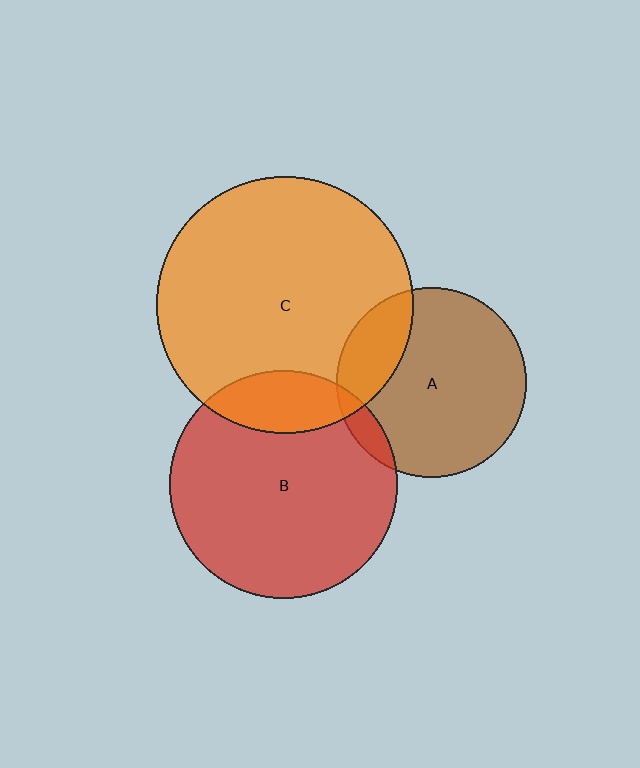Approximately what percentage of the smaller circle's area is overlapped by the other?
Approximately 5%.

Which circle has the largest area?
Circle C (orange).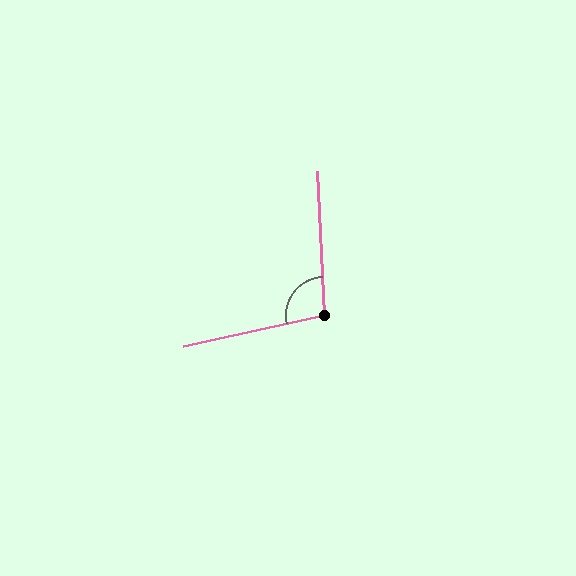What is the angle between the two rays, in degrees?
Approximately 100 degrees.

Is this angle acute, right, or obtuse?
It is obtuse.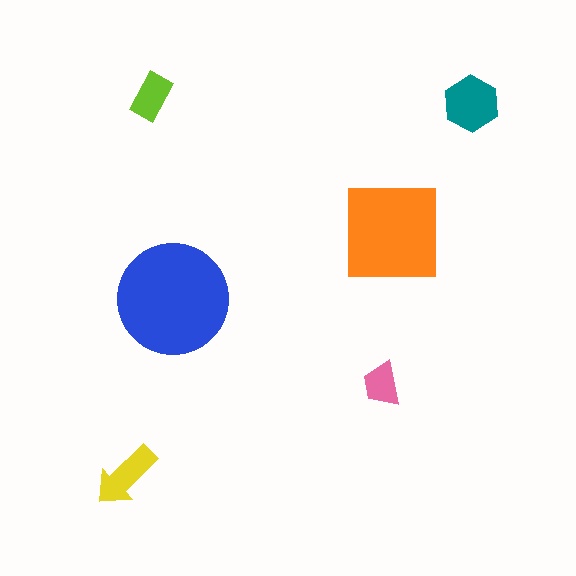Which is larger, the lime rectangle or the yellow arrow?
The yellow arrow.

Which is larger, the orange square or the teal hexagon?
The orange square.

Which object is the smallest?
The pink trapezoid.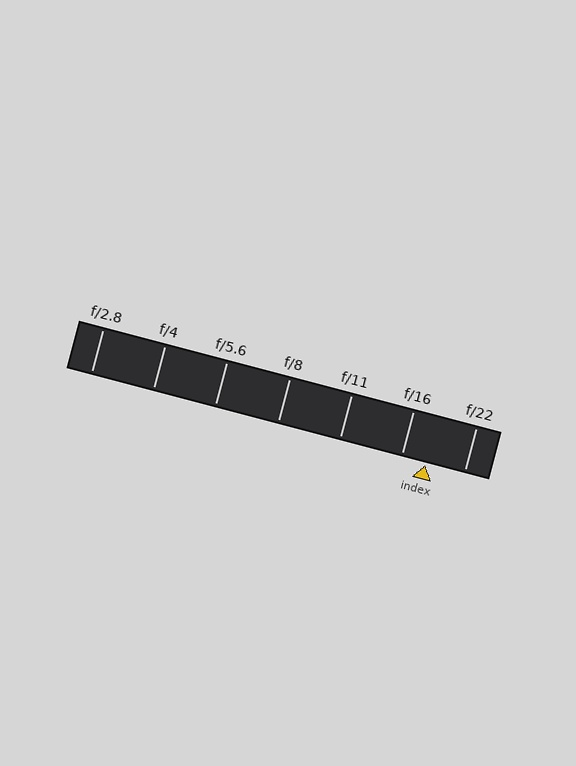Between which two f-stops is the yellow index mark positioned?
The index mark is between f/16 and f/22.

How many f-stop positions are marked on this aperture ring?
There are 7 f-stop positions marked.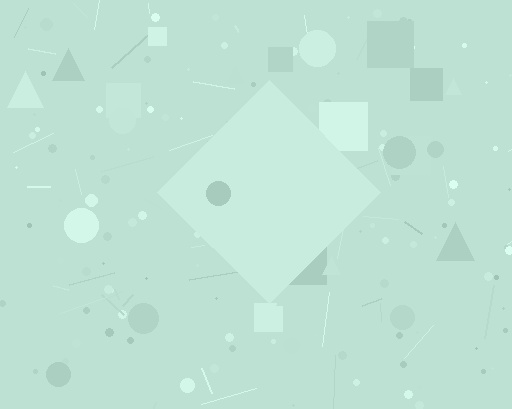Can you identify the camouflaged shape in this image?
The camouflaged shape is a diamond.